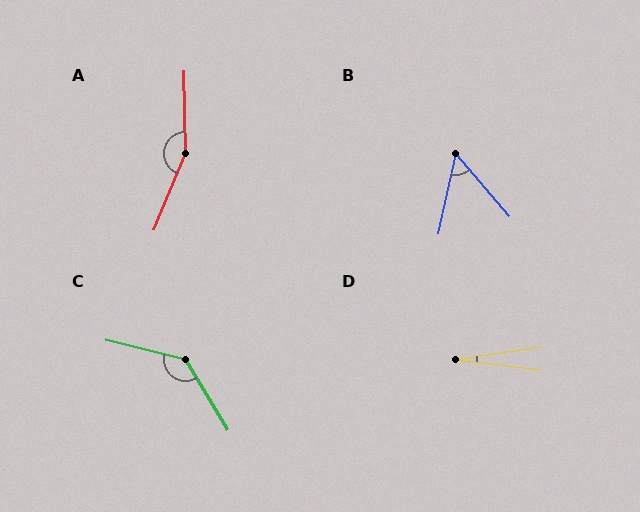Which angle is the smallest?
D, at approximately 15 degrees.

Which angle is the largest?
A, at approximately 156 degrees.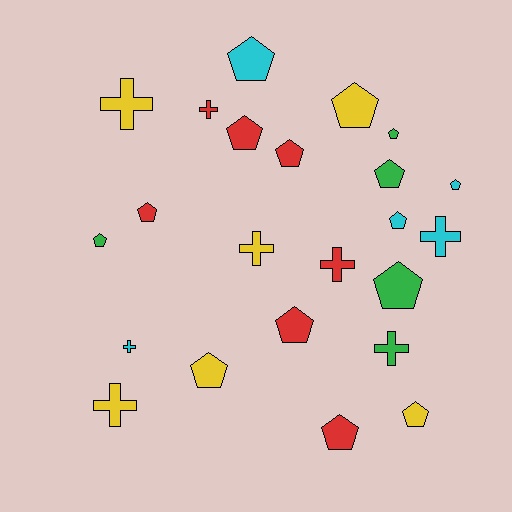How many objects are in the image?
There are 23 objects.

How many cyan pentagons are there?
There are 3 cyan pentagons.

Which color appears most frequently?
Red, with 7 objects.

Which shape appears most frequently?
Pentagon, with 15 objects.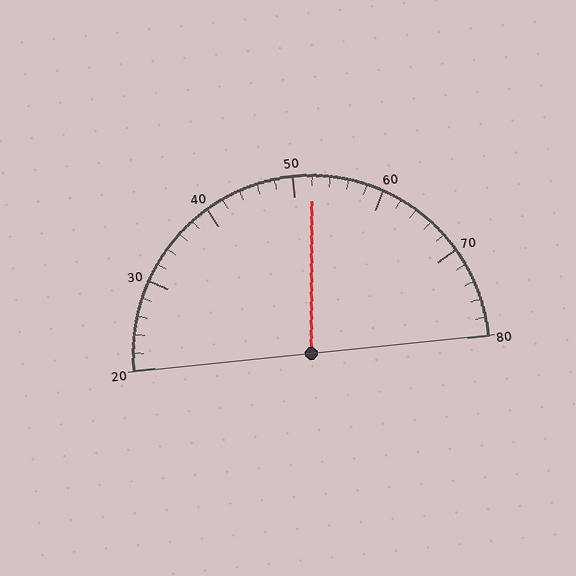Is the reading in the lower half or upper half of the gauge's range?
The reading is in the upper half of the range (20 to 80).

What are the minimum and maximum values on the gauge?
The gauge ranges from 20 to 80.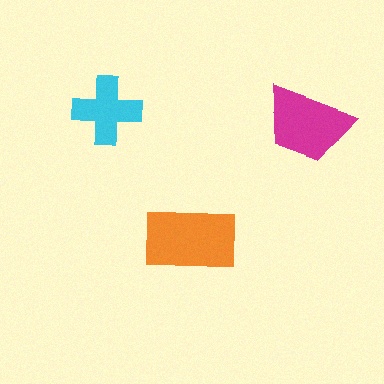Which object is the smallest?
The cyan cross.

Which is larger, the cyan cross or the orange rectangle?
The orange rectangle.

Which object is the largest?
The orange rectangle.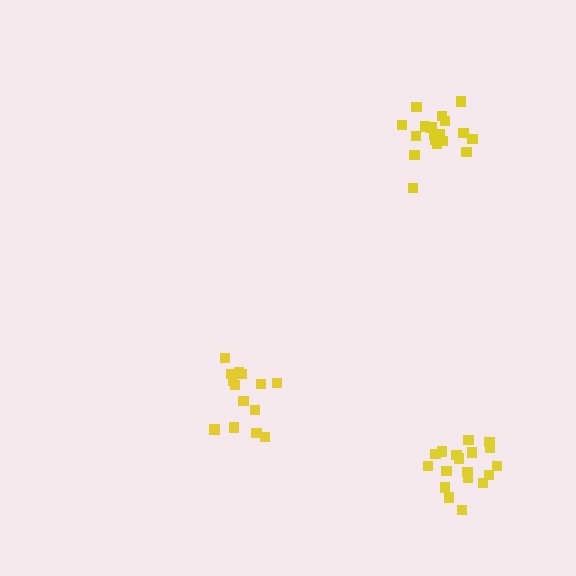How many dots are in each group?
Group 1: 14 dots, Group 2: 19 dots, Group 3: 18 dots (51 total).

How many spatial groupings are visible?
There are 3 spatial groupings.